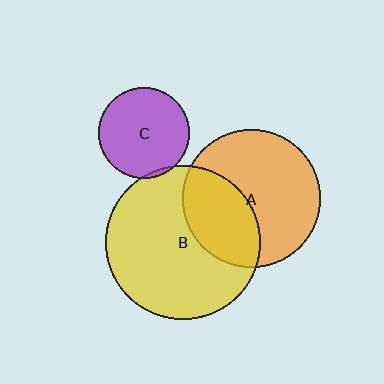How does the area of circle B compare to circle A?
Approximately 1.2 times.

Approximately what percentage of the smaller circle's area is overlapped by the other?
Approximately 5%.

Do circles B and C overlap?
Yes.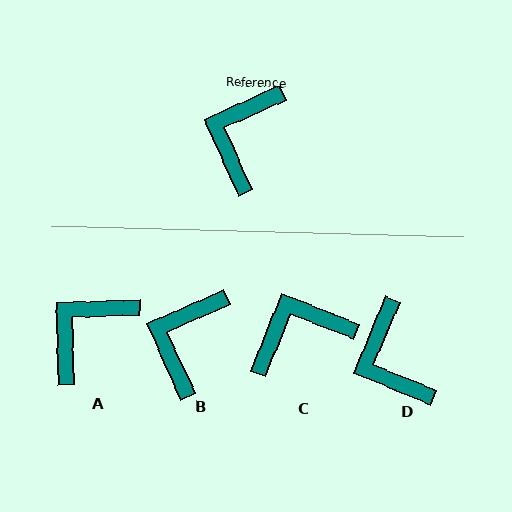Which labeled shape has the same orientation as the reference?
B.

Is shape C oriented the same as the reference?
No, it is off by about 46 degrees.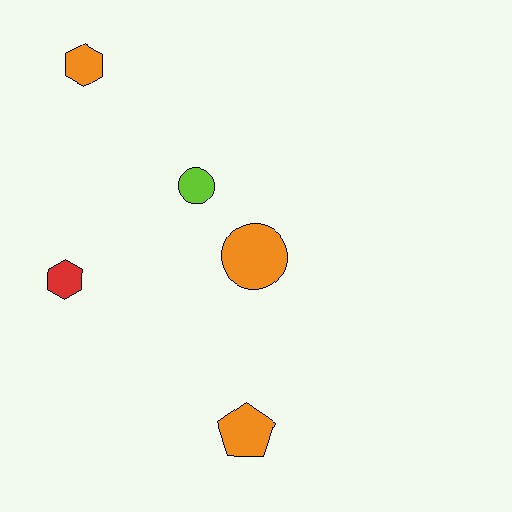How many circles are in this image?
There are 2 circles.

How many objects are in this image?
There are 5 objects.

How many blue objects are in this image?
There are no blue objects.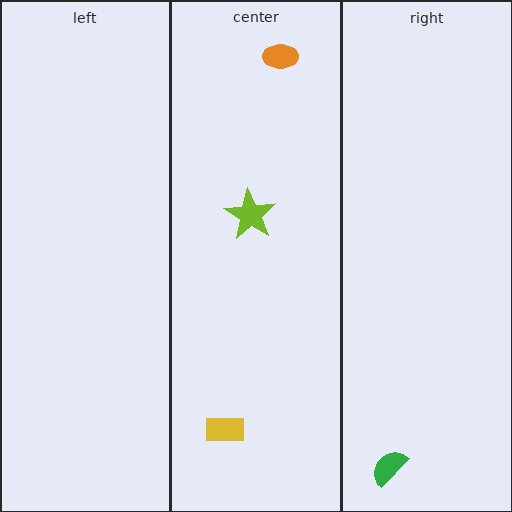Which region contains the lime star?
The center region.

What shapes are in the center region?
The yellow rectangle, the lime star, the orange ellipse.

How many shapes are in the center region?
3.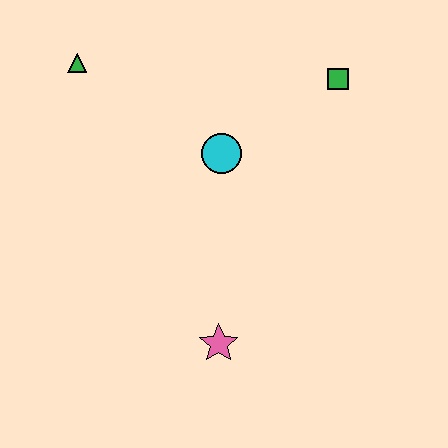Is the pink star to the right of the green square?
No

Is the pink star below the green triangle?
Yes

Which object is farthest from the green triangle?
The pink star is farthest from the green triangle.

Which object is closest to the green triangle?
The cyan circle is closest to the green triangle.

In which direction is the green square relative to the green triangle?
The green square is to the right of the green triangle.